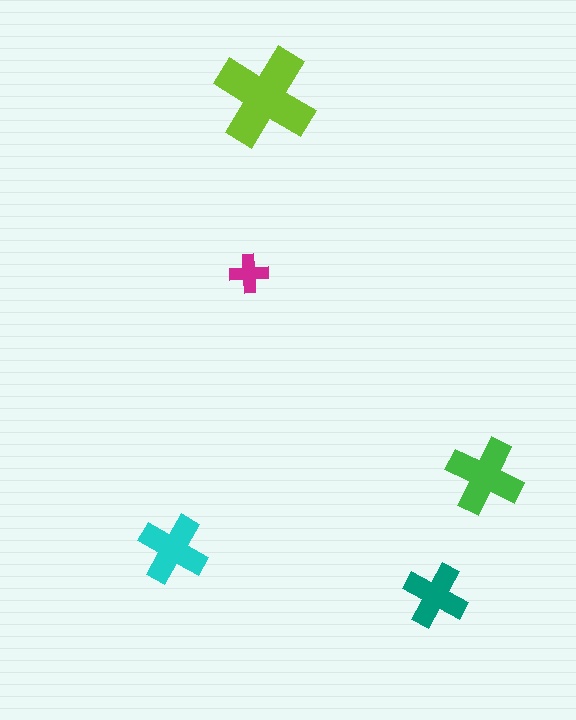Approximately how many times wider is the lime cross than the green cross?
About 1.5 times wider.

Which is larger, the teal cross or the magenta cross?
The teal one.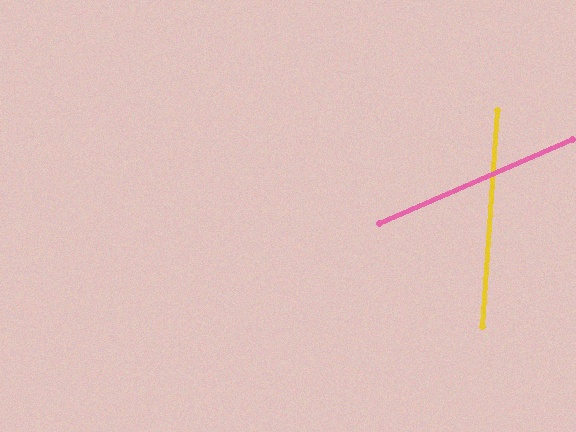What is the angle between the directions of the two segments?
Approximately 62 degrees.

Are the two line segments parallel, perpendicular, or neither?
Neither parallel nor perpendicular — they differ by about 62°.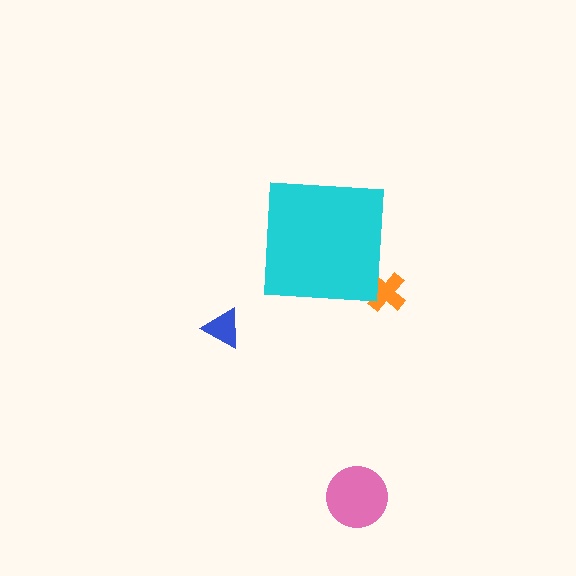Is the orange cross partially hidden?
Yes, the orange cross is partially hidden behind the cyan square.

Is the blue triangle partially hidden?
No, the blue triangle is fully visible.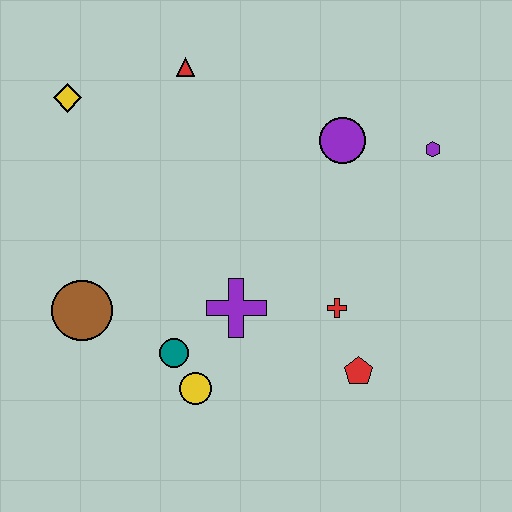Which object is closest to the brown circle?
The teal circle is closest to the brown circle.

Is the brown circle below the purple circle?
Yes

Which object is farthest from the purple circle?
The brown circle is farthest from the purple circle.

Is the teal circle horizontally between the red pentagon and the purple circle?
No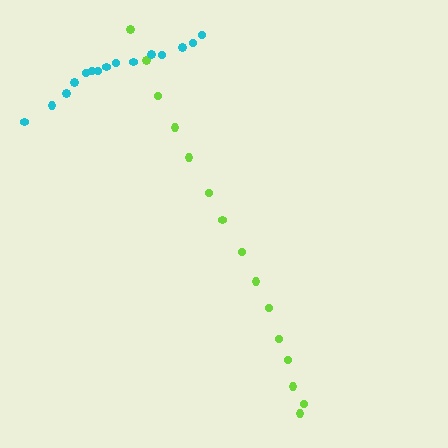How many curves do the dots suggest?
There are 2 distinct paths.